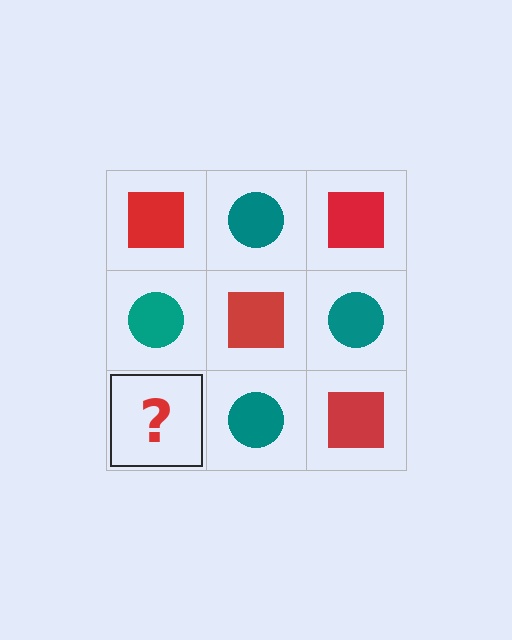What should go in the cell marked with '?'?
The missing cell should contain a red square.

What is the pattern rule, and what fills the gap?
The rule is that it alternates red square and teal circle in a checkerboard pattern. The gap should be filled with a red square.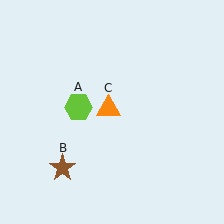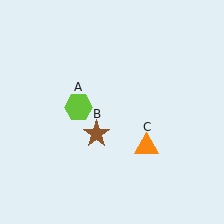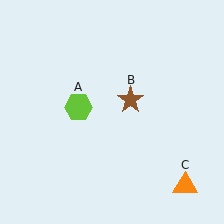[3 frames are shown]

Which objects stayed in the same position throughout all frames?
Lime hexagon (object A) remained stationary.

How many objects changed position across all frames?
2 objects changed position: brown star (object B), orange triangle (object C).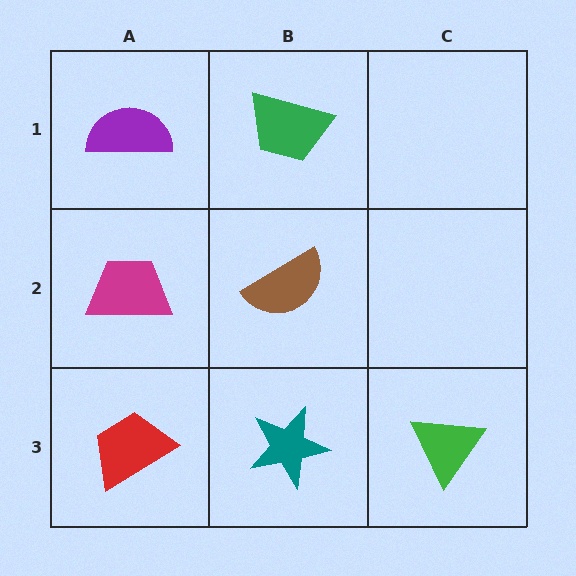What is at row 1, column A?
A purple semicircle.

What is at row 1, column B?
A green trapezoid.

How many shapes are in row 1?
2 shapes.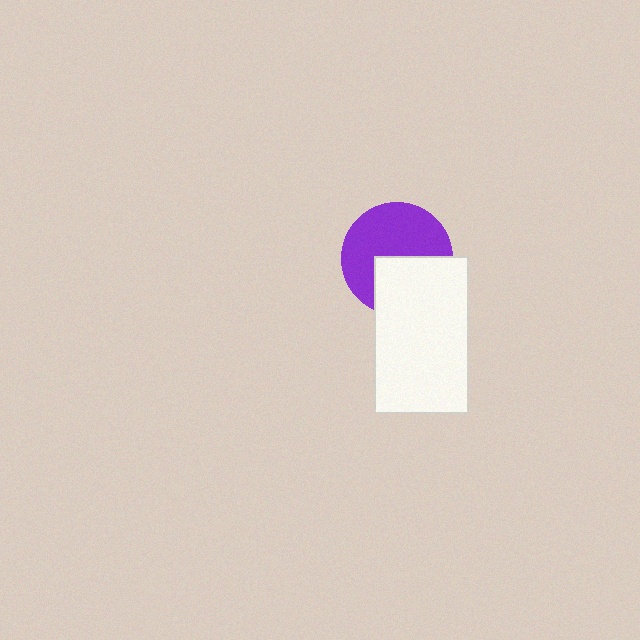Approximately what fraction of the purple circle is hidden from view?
Roughly 40% of the purple circle is hidden behind the white rectangle.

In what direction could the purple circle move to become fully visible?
The purple circle could move up. That would shift it out from behind the white rectangle entirely.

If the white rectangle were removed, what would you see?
You would see the complete purple circle.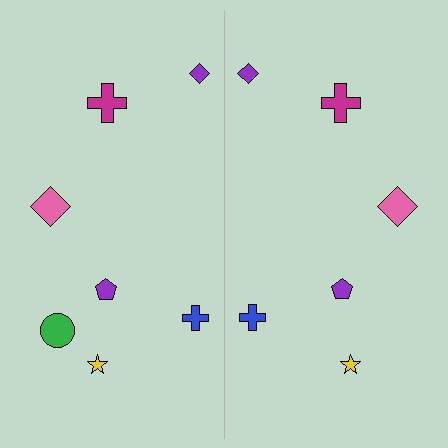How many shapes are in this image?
There are 13 shapes in this image.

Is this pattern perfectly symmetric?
No, the pattern is not perfectly symmetric. A green circle is missing from the right side.